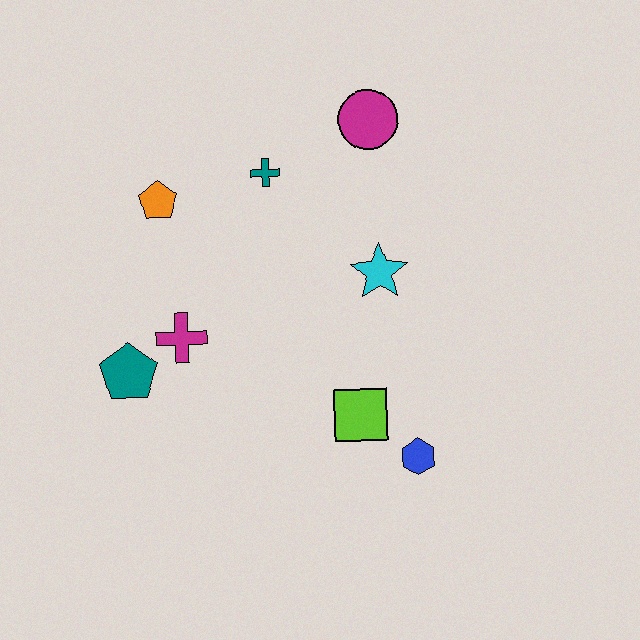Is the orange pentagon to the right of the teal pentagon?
Yes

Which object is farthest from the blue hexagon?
The orange pentagon is farthest from the blue hexagon.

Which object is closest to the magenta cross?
The teal pentagon is closest to the magenta cross.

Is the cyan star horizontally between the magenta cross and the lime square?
No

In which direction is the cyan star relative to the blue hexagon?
The cyan star is above the blue hexagon.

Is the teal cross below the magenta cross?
No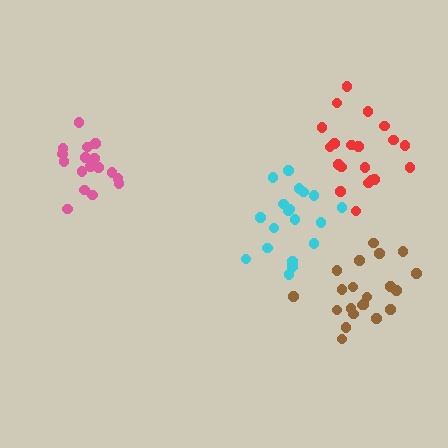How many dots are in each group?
Group 1: 20 dots, Group 2: 17 dots, Group 3: 21 dots, Group 4: 19 dots (77 total).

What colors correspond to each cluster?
The clusters are colored: red, pink, brown, cyan.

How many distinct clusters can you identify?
There are 4 distinct clusters.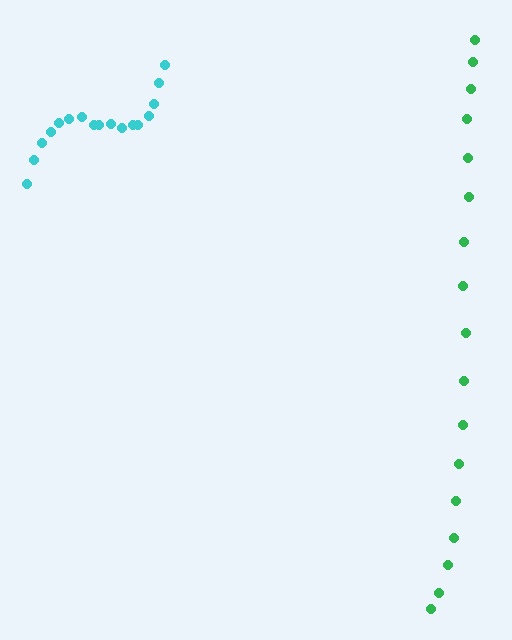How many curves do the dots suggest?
There are 2 distinct paths.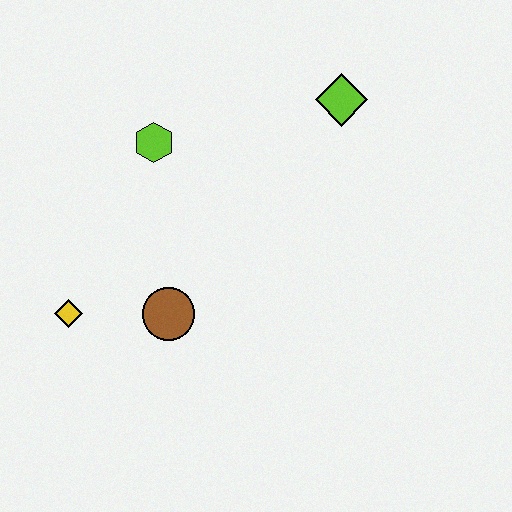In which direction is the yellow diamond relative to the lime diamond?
The yellow diamond is to the left of the lime diamond.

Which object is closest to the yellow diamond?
The brown circle is closest to the yellow diamond.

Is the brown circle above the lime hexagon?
No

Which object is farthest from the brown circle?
The lime diamond is farthest from the brown circle.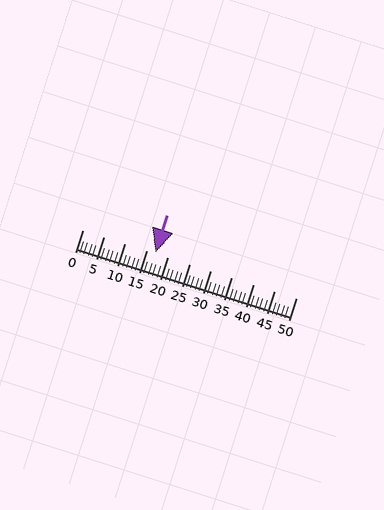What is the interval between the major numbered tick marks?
The major tick marks are spaced 5 units apart.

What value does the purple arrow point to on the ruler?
The purple arrow points to approximately 17.